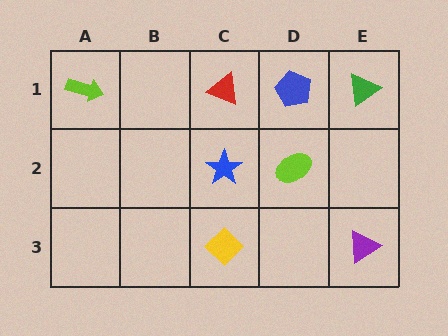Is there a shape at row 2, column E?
No, that cell is empty.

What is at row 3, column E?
A purple triangle.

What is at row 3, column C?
A yellow diamond.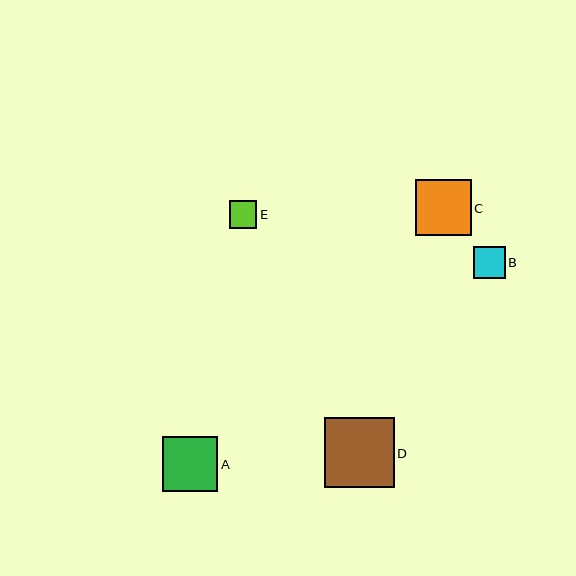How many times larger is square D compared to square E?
Square D is approximately 2.6 times the size of square E.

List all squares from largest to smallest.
From largest to smallest: D, C, A, B, E.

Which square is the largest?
Square D is the largest with a size of approximately 70 pixels.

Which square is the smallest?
Square E is the smallest with a size of approximately 27 pixels.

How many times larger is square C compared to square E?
Square C is approximately 2.0 times the size of square E.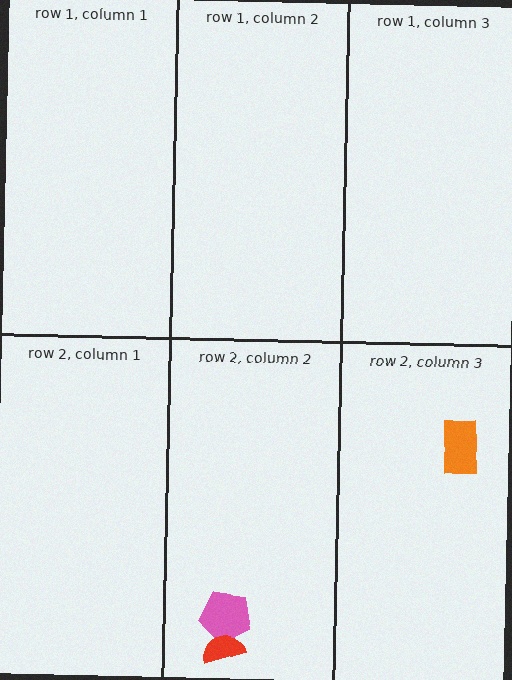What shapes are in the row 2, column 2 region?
The pink pentagon, the red semicircle.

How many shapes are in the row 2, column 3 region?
1.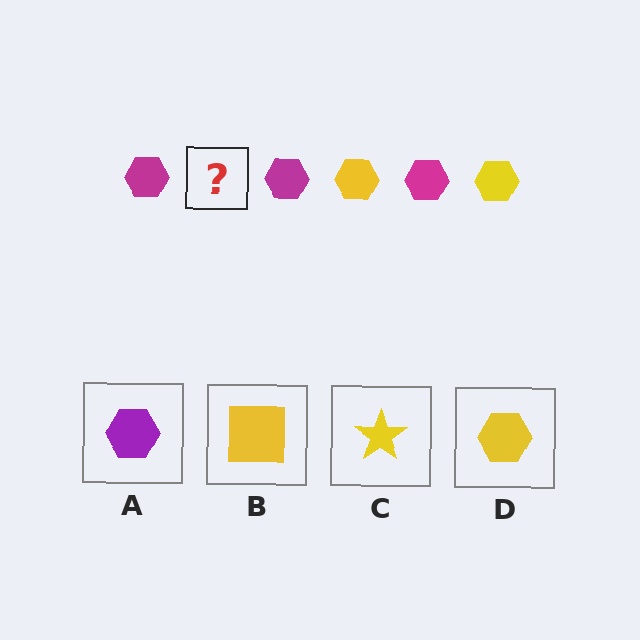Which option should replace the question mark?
Option D.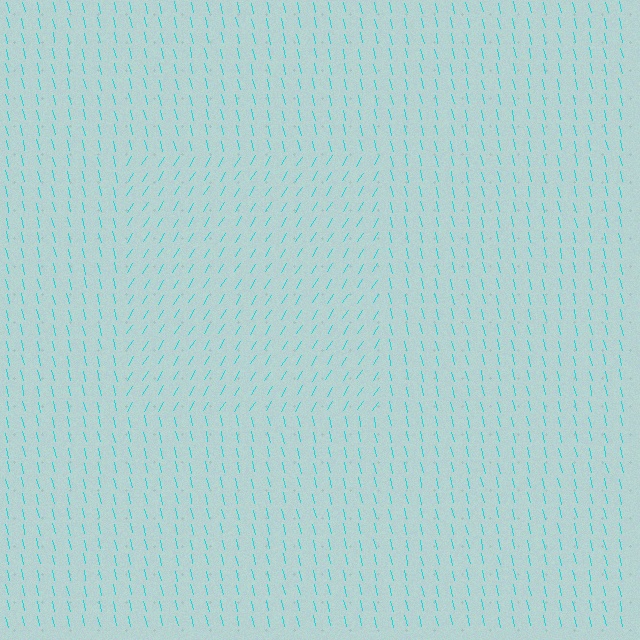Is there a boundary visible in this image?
Yes, there is a texture boundary formed by a change in line orientation.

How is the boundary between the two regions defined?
The boundary is defined purely by a change in line orientation (approximately 45 degrees difference). All lines are the same color and thickness.